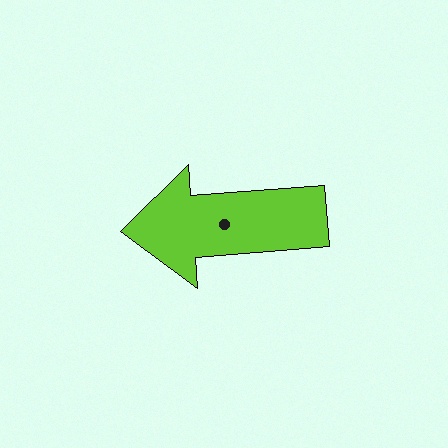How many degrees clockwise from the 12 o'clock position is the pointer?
Approximately 266 degrees.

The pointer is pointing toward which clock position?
Roughly 9 o'clock.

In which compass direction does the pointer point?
West.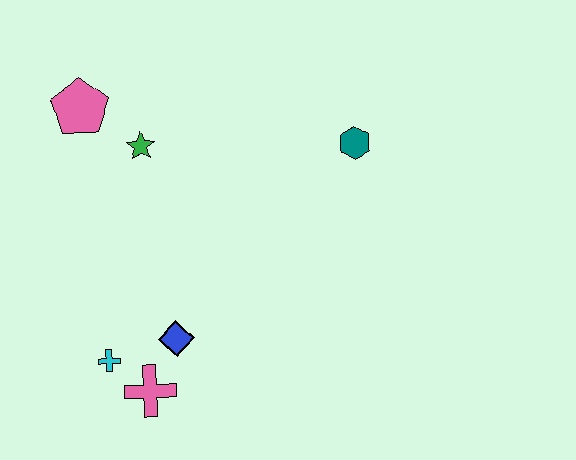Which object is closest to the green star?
The pink pentagon is closest to the green star.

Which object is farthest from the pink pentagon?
The pink cross is farthest from the pink pentagon.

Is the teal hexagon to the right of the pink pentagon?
Yes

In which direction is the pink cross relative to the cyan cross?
The pink cross is to the right of the cyan cross.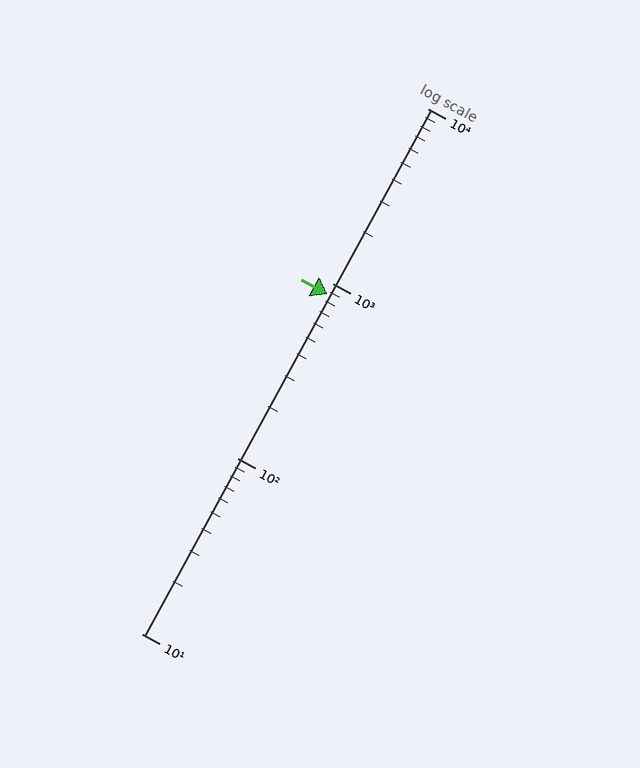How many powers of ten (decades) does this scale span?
The scale spans 3 decades, from 10 to 10000.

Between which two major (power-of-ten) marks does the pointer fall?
The pointer is between 100 and 1000.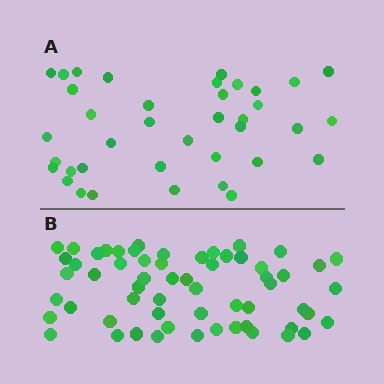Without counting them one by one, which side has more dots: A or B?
Region B (the bottom region) has more dots.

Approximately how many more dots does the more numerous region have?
Region B has approximately 20 more dots than region A.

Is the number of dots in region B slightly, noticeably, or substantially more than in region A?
Region B has substantially more. The ratio is roughly 1.6 to 1.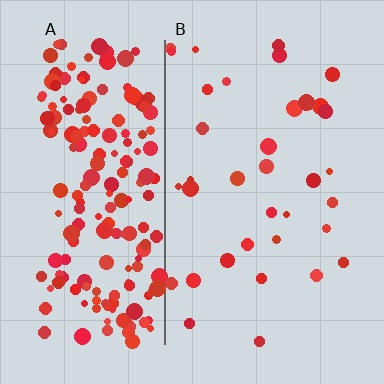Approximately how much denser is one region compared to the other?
Approximately 5.2× — region A over region B.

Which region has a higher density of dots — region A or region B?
A (the left).